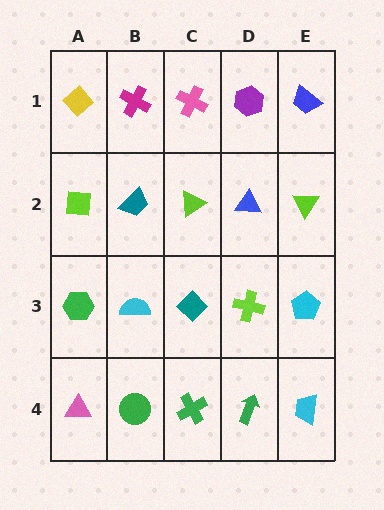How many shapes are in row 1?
5 shapes.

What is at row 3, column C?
A teal diamond.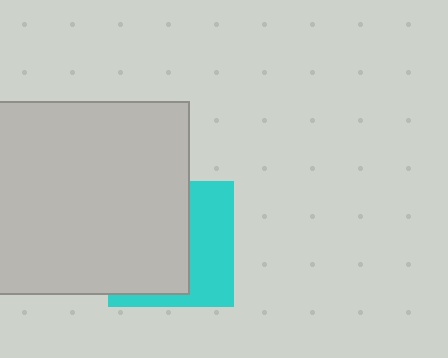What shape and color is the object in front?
The object in front is a light gray square.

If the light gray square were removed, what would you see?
You would see the complete cyan square.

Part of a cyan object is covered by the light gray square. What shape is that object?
It is a square.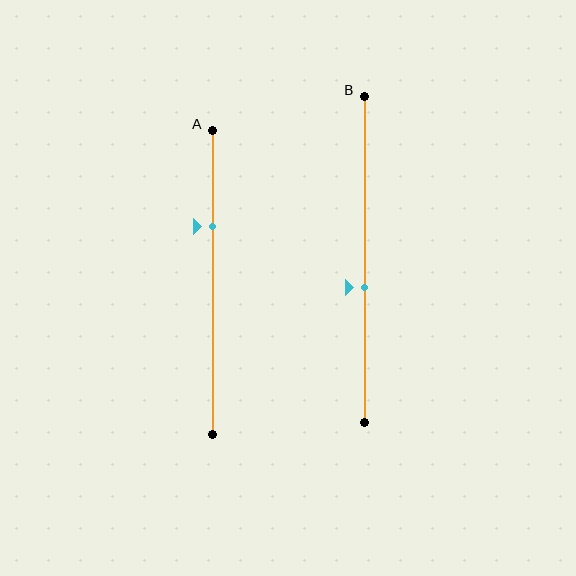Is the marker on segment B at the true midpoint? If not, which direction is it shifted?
No, the marker on segment B is shifted downward by about 9% of the segment length.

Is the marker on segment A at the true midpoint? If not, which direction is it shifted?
No, the marker on segment A is shifted upward by about 18% of the segment length.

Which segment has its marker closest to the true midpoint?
Segment B has its marker closest to the true midpoint.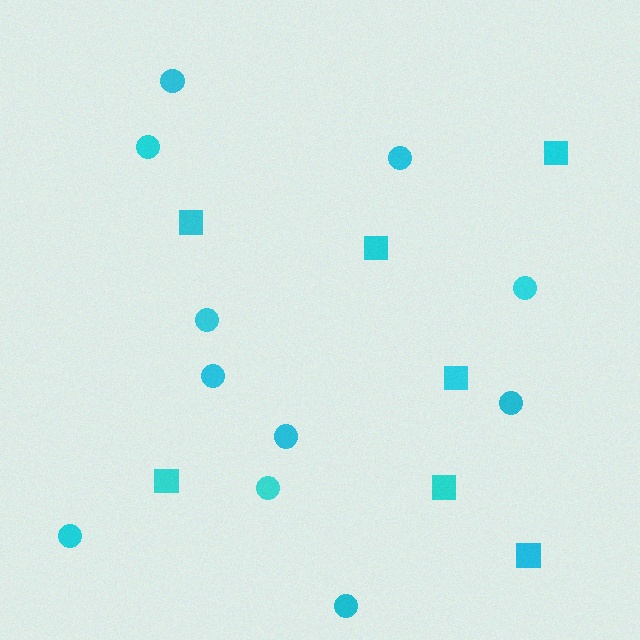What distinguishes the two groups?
There are 2 groups: one group of squares (7) and one group of circles (11).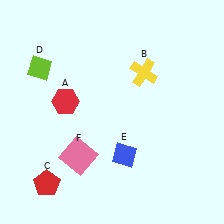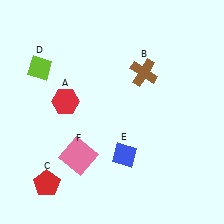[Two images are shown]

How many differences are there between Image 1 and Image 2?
There is 1 difference between the two images.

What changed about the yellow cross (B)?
In Image 1, B is yellow. In Image 2, it changed to brown.